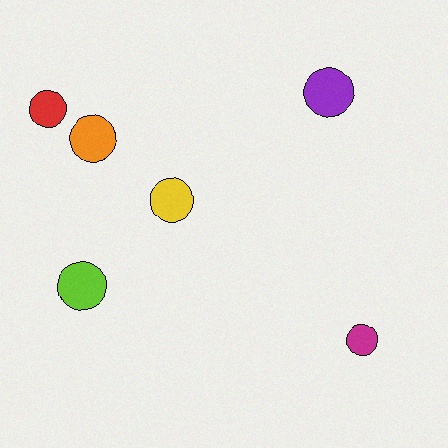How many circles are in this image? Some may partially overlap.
There are 6 circles.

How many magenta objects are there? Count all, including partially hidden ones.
There is 1 magenta object.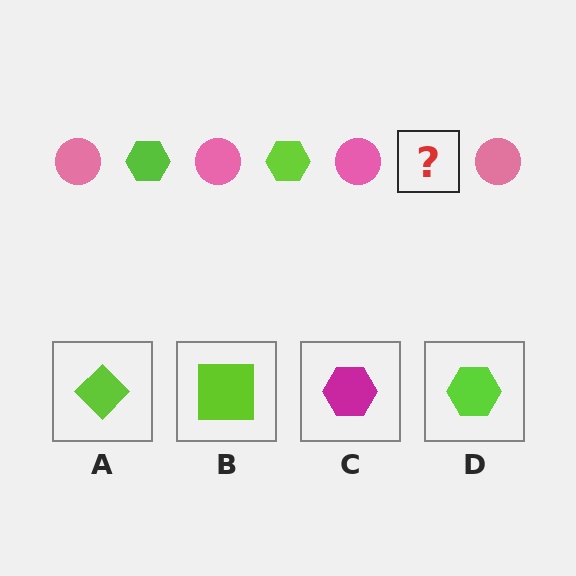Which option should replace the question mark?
Option D.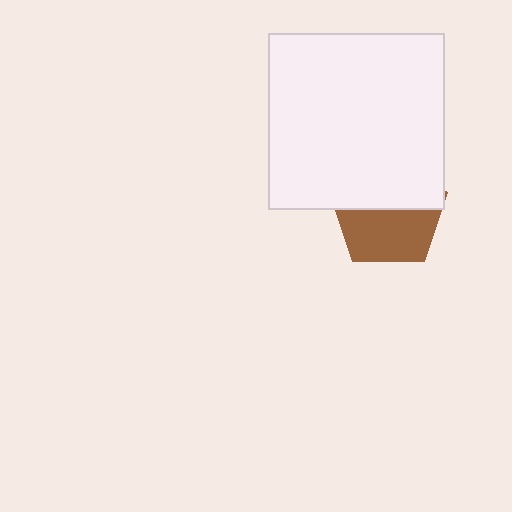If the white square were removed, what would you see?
You would see the complete brown pentagon.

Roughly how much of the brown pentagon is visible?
About half of it is visible (roughly 51%).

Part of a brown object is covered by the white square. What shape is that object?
It is a pentagon.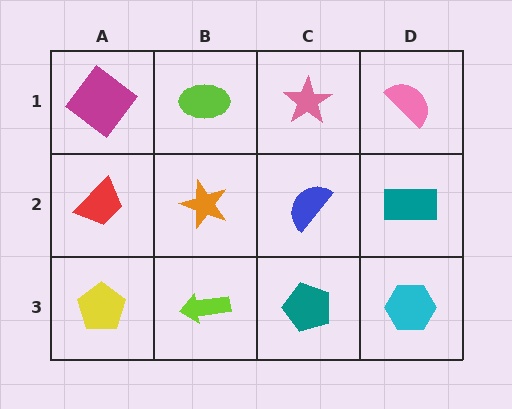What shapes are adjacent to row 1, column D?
A teal rectangle (row 2, column D), a pink star (row 1, column C).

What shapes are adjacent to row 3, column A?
A red trapezoid (row 2, column A), a lime arrow (row 3, column B).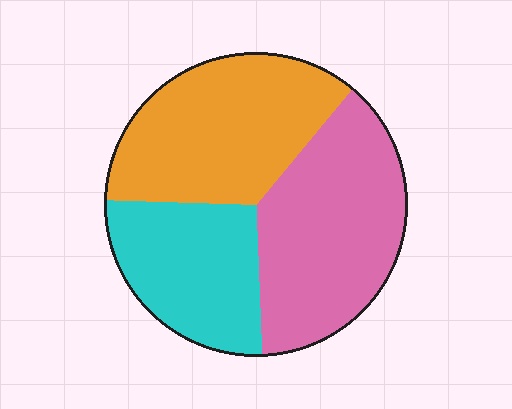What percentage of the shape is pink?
Pink takes up between a quarter and a half of the shape.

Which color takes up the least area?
Cyan, at roughly 25%.